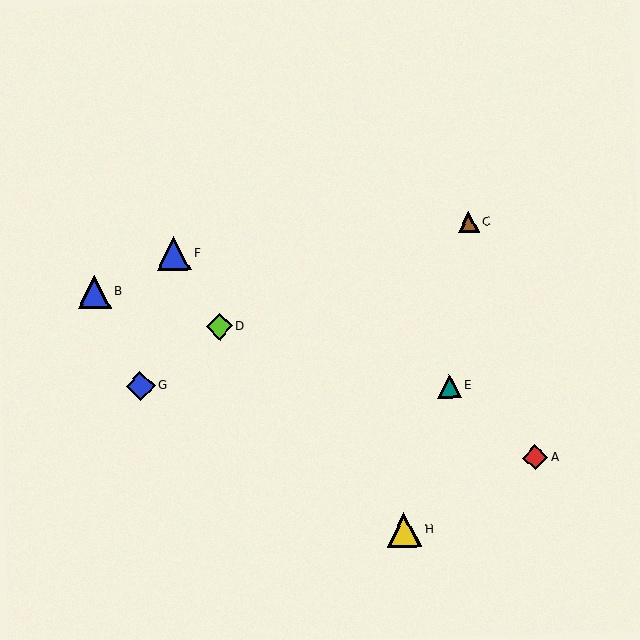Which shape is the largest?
The yellow triangle (labeled H) is the largest.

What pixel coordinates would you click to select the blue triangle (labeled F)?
Click at (174, 253) to select the blue triangle F.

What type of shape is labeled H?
Shape H is a yellow triangle.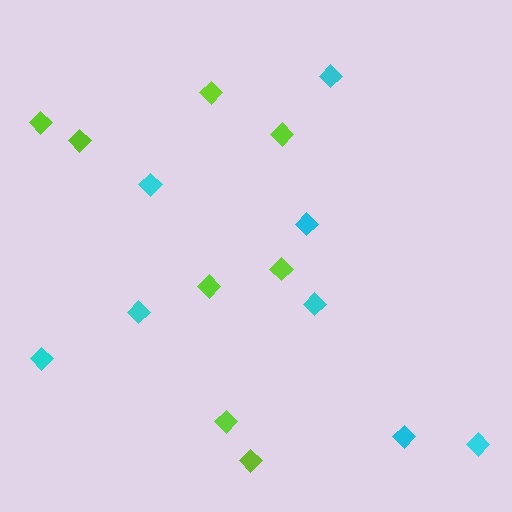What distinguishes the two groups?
There are 2 groups: one group of cyan diamonds (8) and one group of lime diamonds (8).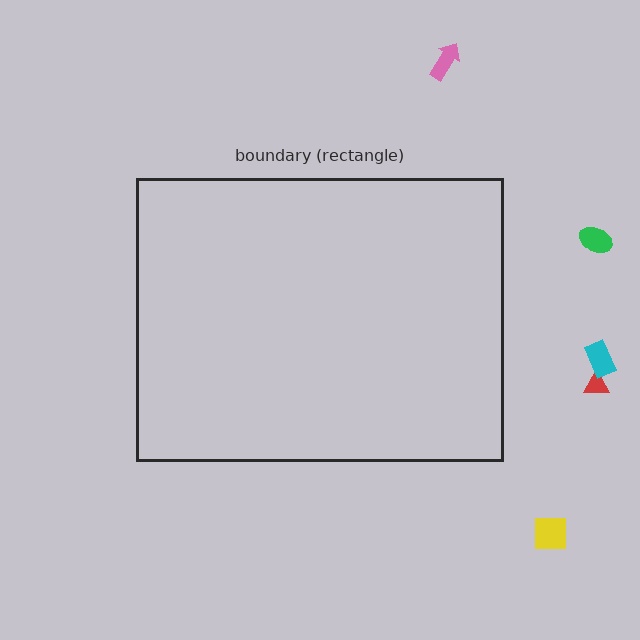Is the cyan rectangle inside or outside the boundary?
Outside.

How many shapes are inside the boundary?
0 inside, 5 outside.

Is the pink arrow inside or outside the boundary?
Outside.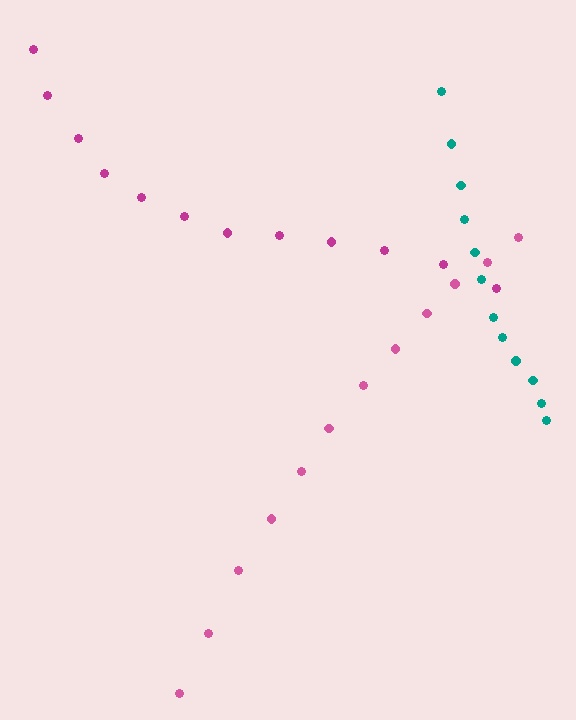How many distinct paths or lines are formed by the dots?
There are 3 distinct paths.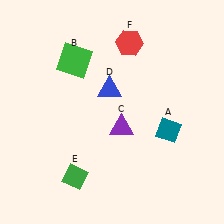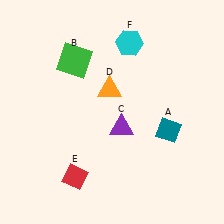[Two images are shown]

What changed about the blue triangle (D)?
In Image 1, D is blue. In Image 2, it changed to orange.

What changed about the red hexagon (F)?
In Image 1, F is red. In Image 2, it changed to cyan.